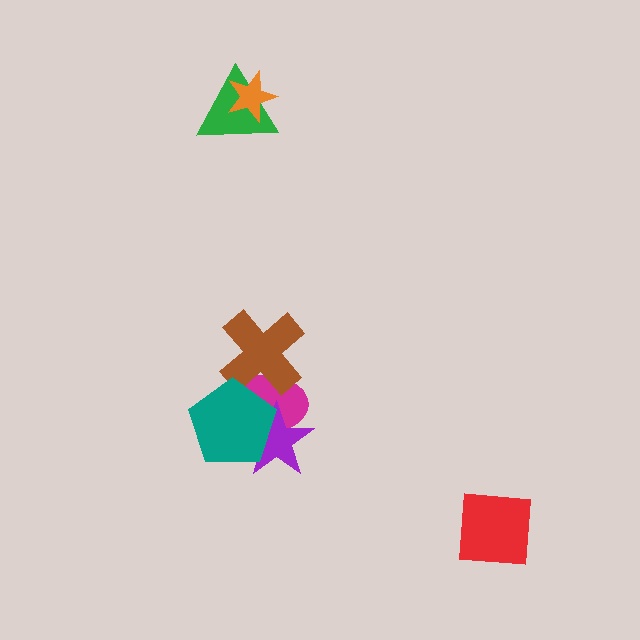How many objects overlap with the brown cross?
2 objects overlap with the brown cross.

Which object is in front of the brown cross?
The teal pentagon is in front of the brown cross.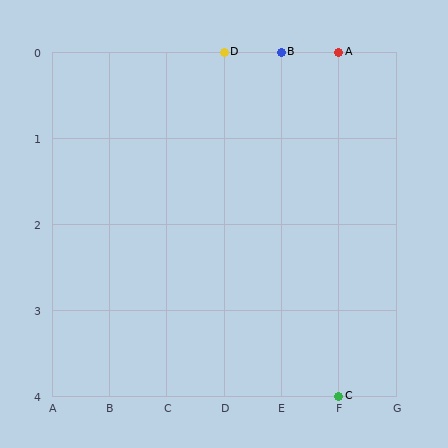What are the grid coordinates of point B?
Point B is at grid coordinates (E, 0).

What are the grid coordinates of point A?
Point A is at grid coordinates (F, 0).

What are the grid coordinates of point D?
Point D is at grid coordinates (D, 0).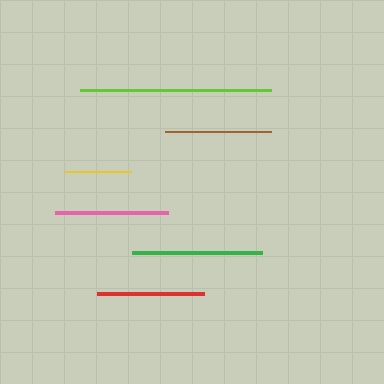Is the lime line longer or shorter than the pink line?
The lime line is longer than the pink line.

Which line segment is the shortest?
The yellow line is the shortest at approximately 66 pixels.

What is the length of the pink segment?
The pink segment is approximately 113 pixels long.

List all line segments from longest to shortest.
From longest to shortest: lime, green, pink, red, brown, yellow.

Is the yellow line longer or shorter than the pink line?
The pink line is longer than the yellow line.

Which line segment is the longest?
The lime line is the longest at approximately 192 pixels.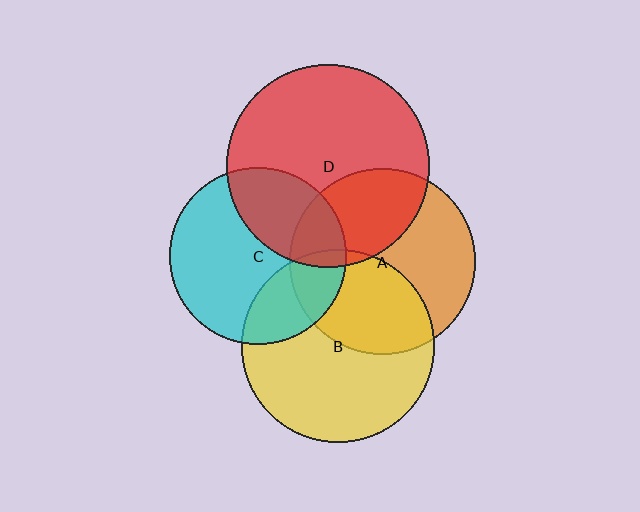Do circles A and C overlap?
Yes.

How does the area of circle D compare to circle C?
Approximately 1.3 times.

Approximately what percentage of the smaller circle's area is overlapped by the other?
Approximately 20%.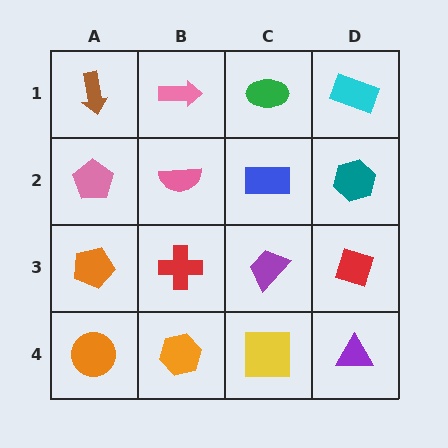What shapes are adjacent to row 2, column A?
A brown arrow (row 1, column A), an orange pentagon (row 3, column A), a pink semicircle (row 2, column B).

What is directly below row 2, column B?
A red cross.